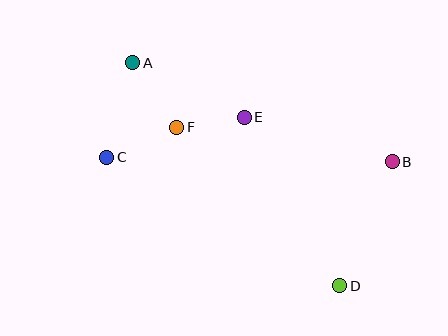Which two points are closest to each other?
Points E and F are closest to each other.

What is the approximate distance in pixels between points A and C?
The distance between A and C is approximately 98 pixels.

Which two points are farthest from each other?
Points A and D are farthest from each other.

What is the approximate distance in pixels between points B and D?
The distance between B and D is approximately 134 pixels.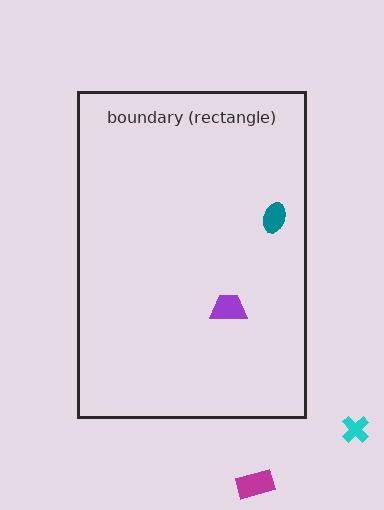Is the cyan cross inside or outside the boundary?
Outside.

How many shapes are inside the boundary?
2 inside, 2 outside.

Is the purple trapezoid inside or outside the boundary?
Inside.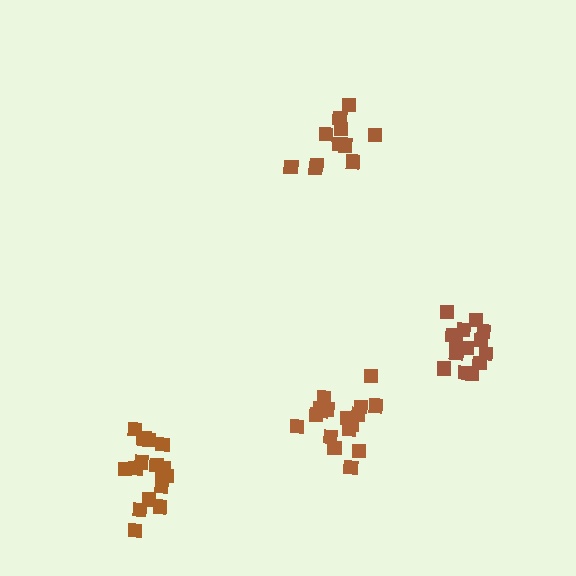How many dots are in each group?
Group 1: 16 dots, Group 2: 17 dots, Group 3: 11 dots, Group 4: 15 dots (59 total).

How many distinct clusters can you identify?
There are 4 distinct clusters.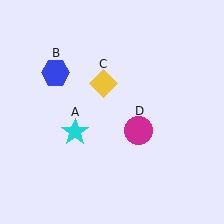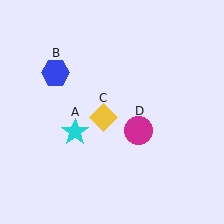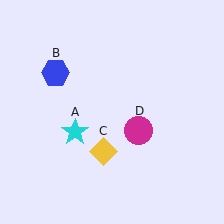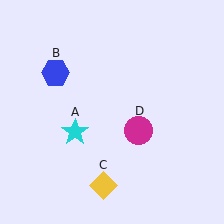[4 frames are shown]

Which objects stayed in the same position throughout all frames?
Cyan star (object A) and blue hexagon (object B) and magenta circle (object D) remained stationary.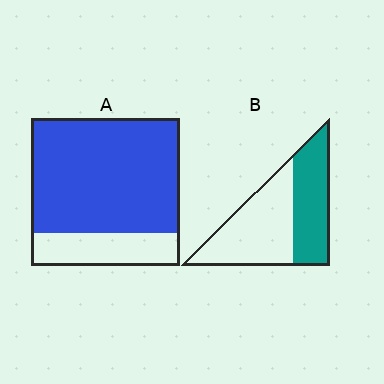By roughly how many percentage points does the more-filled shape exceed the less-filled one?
By roughly 35 percentage points (A over B).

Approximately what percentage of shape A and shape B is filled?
A is approximately 80% and B is approximately 45%.